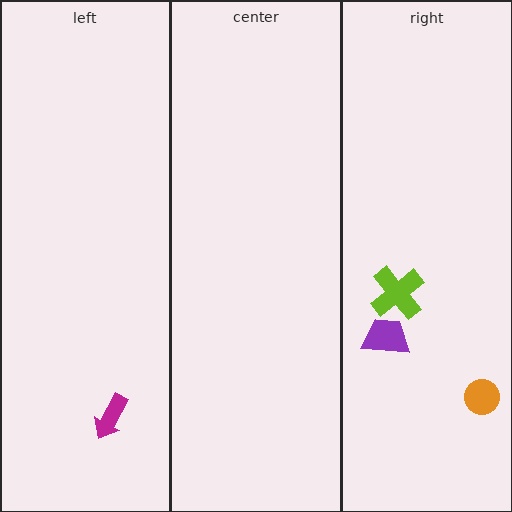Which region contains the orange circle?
The right region.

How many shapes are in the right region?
3.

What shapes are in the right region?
The orange circle, the purple trapezoid, the lime cross.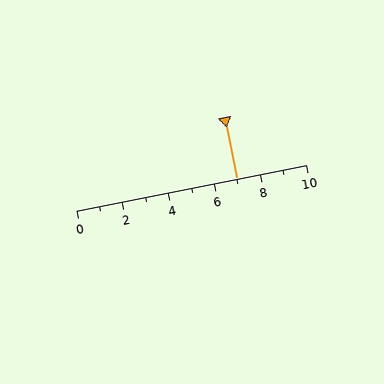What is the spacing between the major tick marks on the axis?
The major ticks are spaced 2 apart.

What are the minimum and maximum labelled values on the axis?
The axis runs from 0 to 10.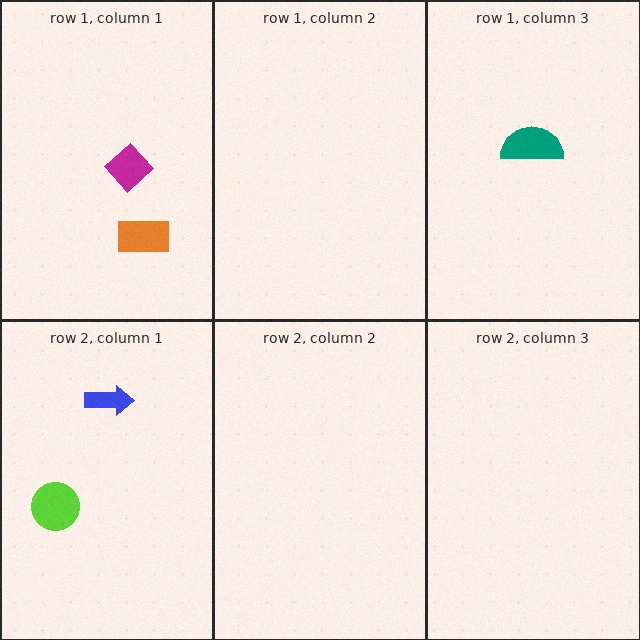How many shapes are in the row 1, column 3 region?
1.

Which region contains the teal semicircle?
The row 1, column 3 region.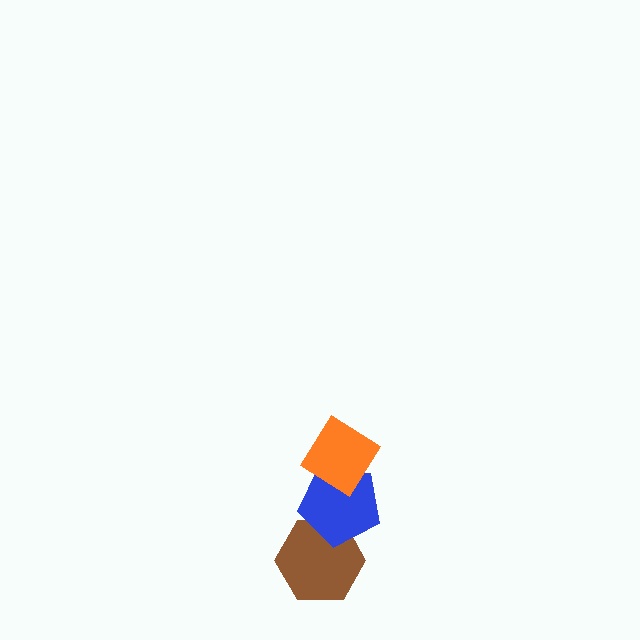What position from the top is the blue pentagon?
The blue pentagon is 2nd from the top.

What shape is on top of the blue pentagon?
The orange diamond is on top of the blue pentagon.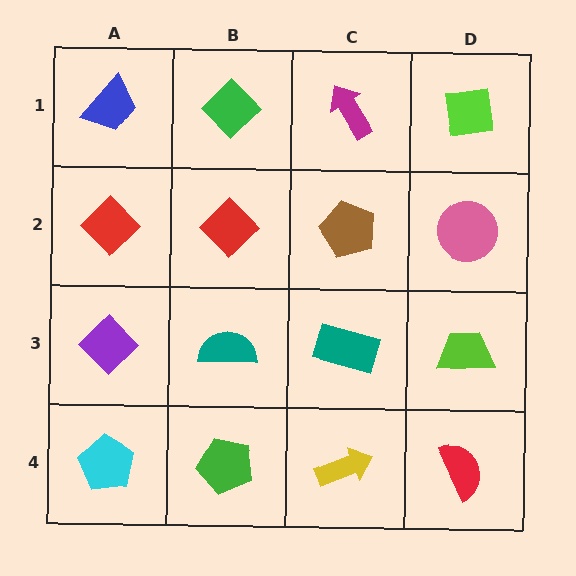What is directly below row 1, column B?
A red diamond.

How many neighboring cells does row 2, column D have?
3.